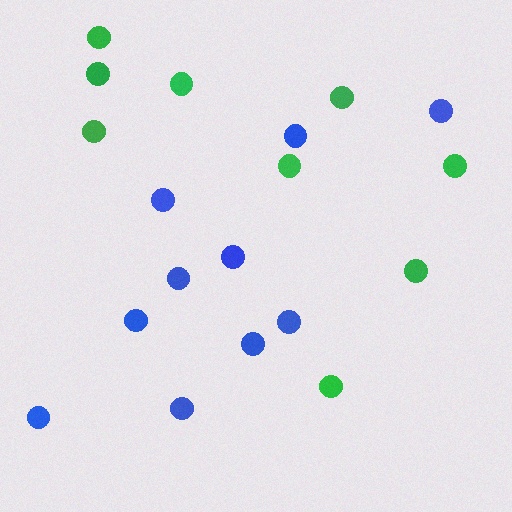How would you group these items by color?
There are 2 groups: one group of blue circles (10) and one group of green circles (9).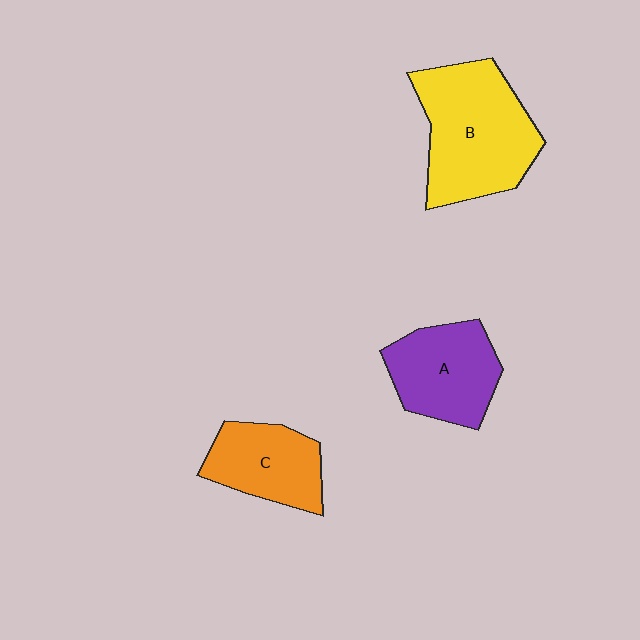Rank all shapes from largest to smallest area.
From largest to smallest: B (yellow), A (purple), C (orange).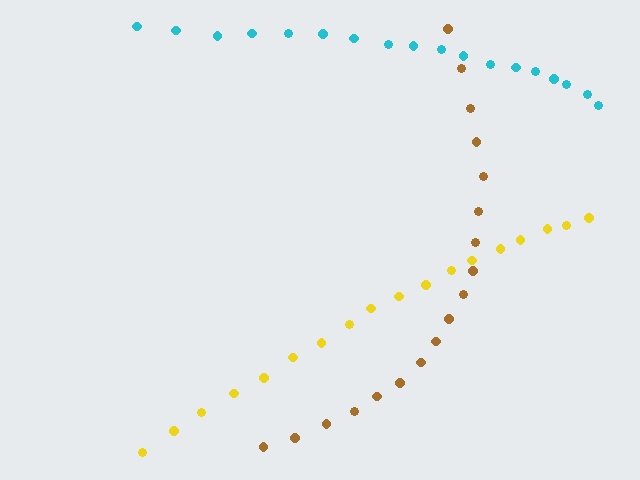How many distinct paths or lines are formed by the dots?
There are 3 distinct paths.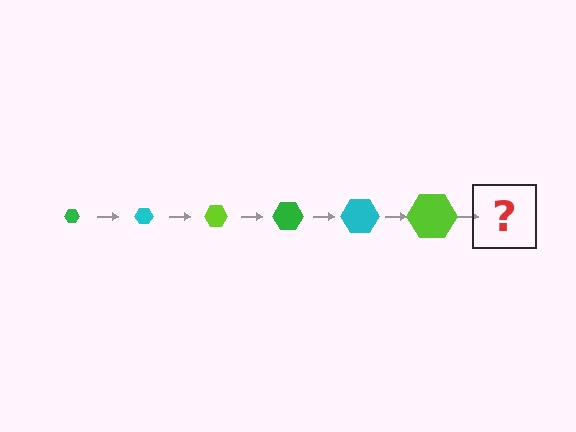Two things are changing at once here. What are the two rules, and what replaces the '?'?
The two rules are that the hexagon grows larger each step and the color cycles through green, cyan, and lime. The '?' should be a green hexagon, larger than the previous one.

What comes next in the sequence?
The next element should be a green hexagon, larger than the previous one.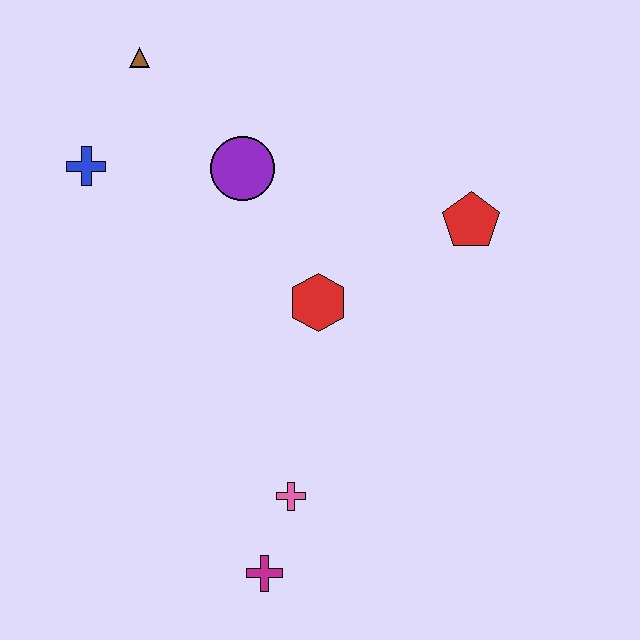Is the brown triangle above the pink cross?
Yes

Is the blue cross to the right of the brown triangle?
No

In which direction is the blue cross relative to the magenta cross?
The blue cross is above the magenta cross.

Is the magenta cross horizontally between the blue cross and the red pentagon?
Yes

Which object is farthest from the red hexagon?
The brown triangle is farthest from the red hexagon.